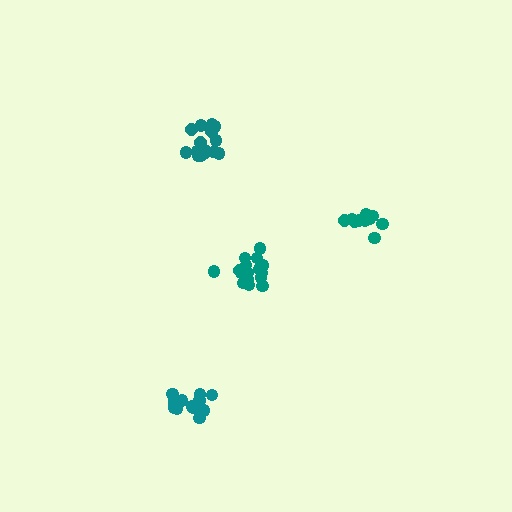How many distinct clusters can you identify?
There are 4 distinct clusters.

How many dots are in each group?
Group 1: 10 dots, Group 2: 13 dots, Group 3: 16 dots, Group 4: 16 dots (55 total).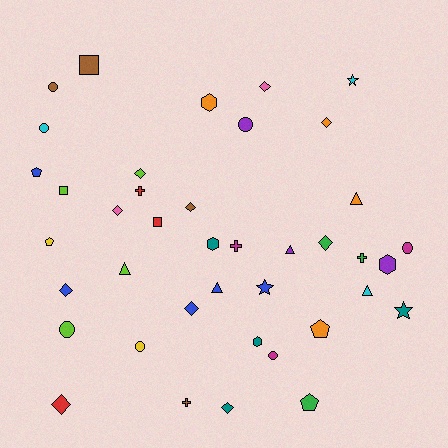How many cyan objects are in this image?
There are 3 cyan objects.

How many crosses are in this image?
There are 4 crosses.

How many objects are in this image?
There are 40 objects.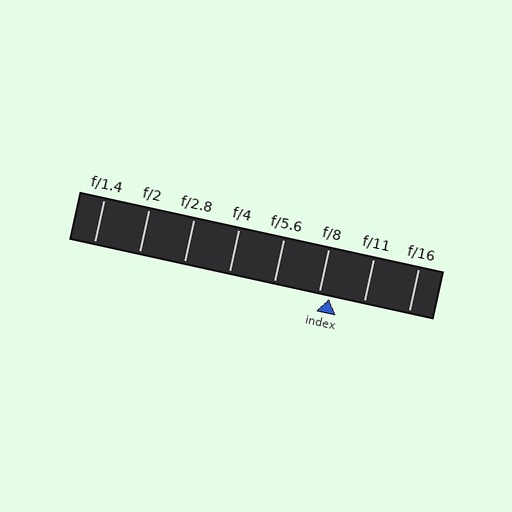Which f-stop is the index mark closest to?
The index mark is closest to f/8.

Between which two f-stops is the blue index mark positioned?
The index mark is between f/8 and f/11.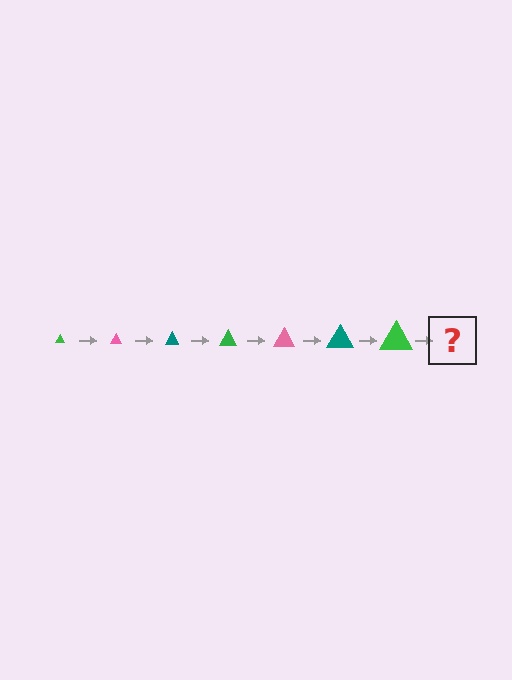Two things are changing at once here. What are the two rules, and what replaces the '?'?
The two rules are that the triangle grows larger each step and the color cycles through green, pink, and teal. The '?' should be a pink triangle, larger than the previous one.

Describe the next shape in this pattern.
It should be a pink triangle, larger than the previous one.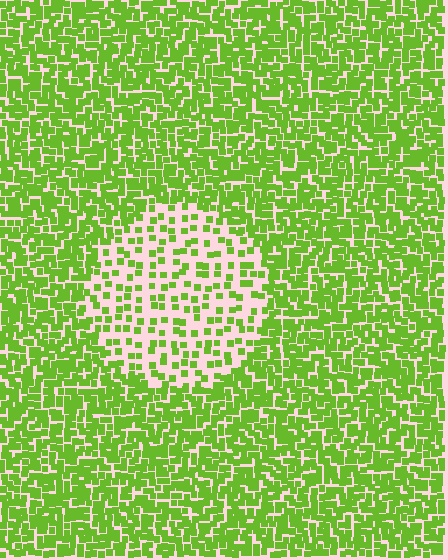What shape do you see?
I see a circle.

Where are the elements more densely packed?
The elements are more densely packed outside the circle boundary.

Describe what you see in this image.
The image contains small lime elements arranged at two different densities. A circle-shaped region is visible where the elements are less densely packed than the surrounding area.